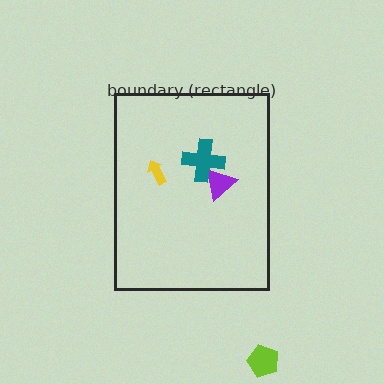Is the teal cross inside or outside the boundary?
Inside.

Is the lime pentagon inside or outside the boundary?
Outside.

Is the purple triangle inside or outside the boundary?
Inside.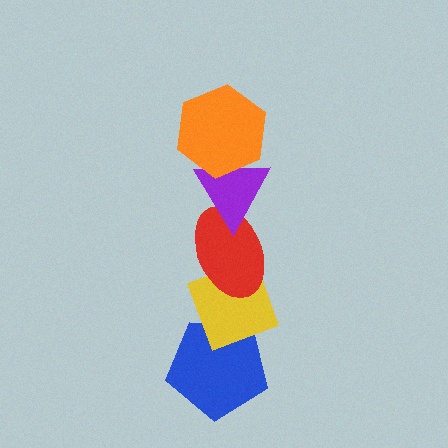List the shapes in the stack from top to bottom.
From top to bottom: the orange hexagon, the purple triangle, the red ellipse, the yellow diamond, the blue pentagon.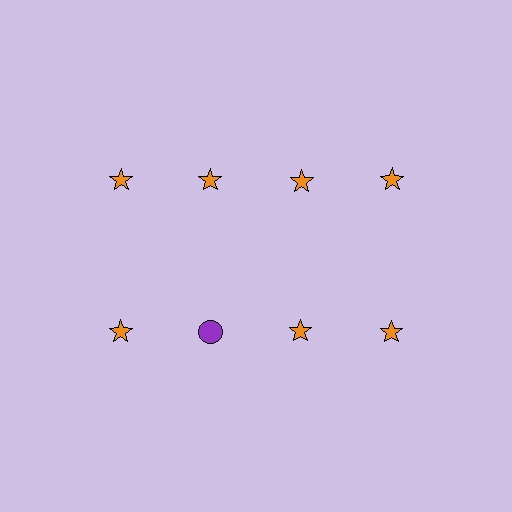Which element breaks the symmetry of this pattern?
The purple circle in the second row, second from left column breaks the symmetry. All other shapes are orange stars.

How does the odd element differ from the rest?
It differs in both color (purple instead of orange) and shape (circle instead of star).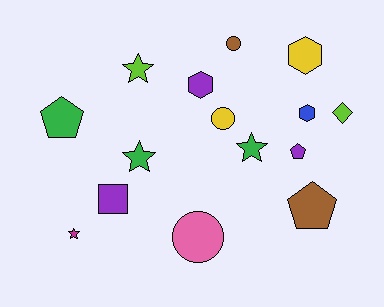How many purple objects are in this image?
There are 3 purple objects.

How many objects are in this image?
There are 15 objects.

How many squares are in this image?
There is 1 square.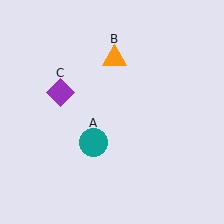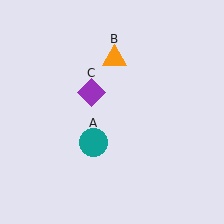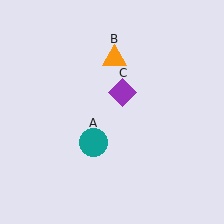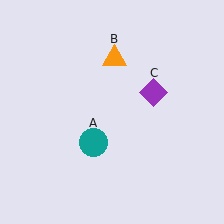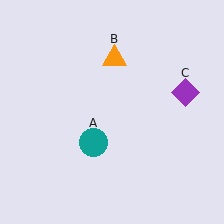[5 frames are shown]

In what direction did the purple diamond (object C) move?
The purple diamond (object C) moved right.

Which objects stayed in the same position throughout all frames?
Teal circle (object A) and orange triangle (object B) remained stationary.